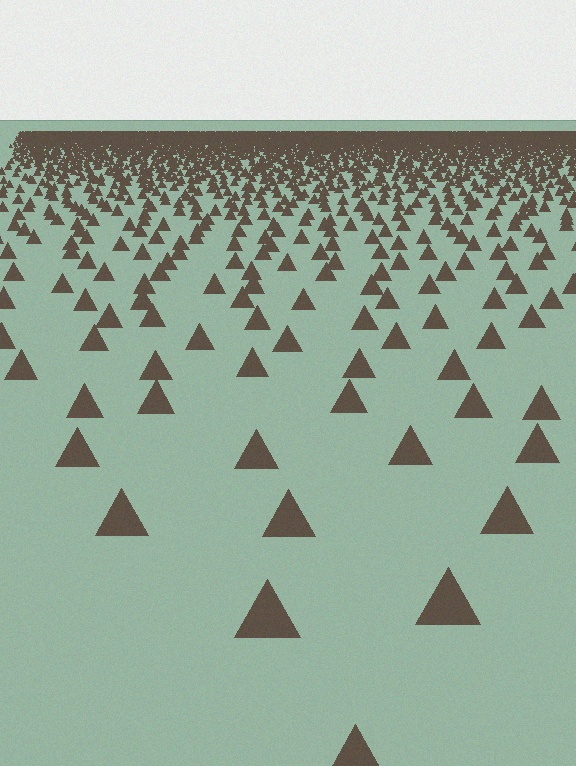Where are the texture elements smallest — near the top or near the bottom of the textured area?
Near the top.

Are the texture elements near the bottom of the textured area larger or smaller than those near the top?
Larger. Near the bottom, elements are closer to the viewer and appear at a bigger on-screen size.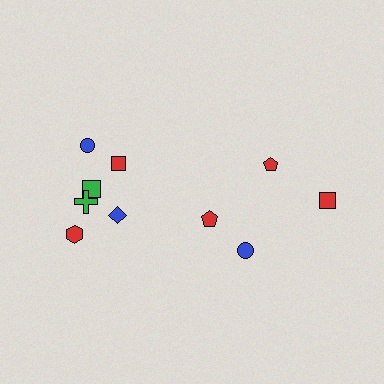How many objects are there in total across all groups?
There are 10 objects.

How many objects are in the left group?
There are 6 objects.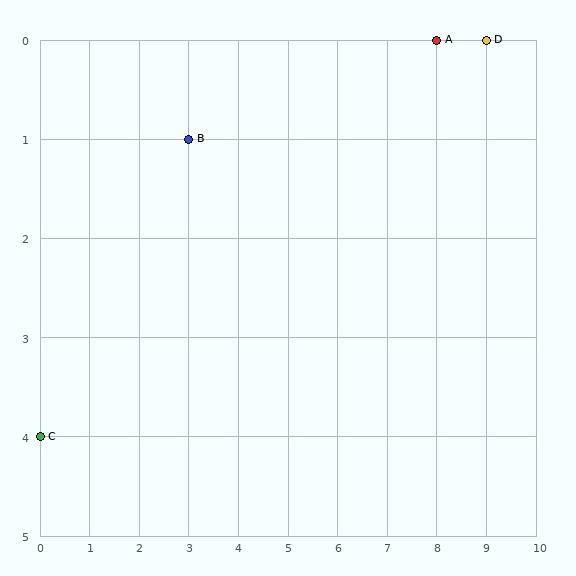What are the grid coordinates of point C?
Point C is at grid coordinates (0, 4).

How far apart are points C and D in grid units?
Points C and D are 9 columns and 4 rows apart (about 9.8 grid units diagonally).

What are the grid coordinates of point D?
Point D is at grid coordinates (9, 0).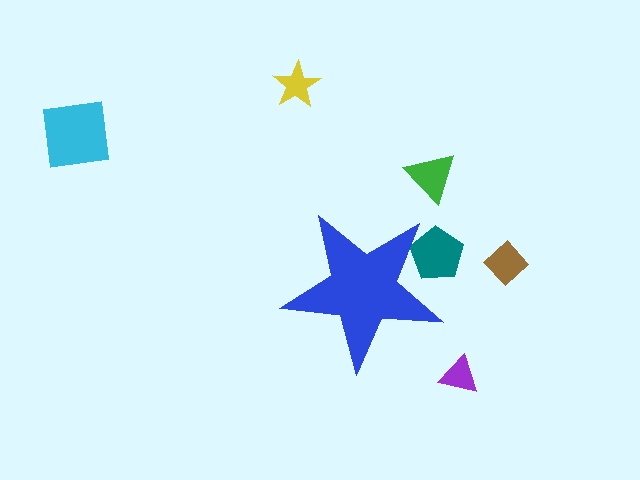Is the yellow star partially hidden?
No, the yellow star is fully visible.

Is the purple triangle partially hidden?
No, the purple triangle is fully visible.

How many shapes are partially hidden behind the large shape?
1 shape is partially hidden.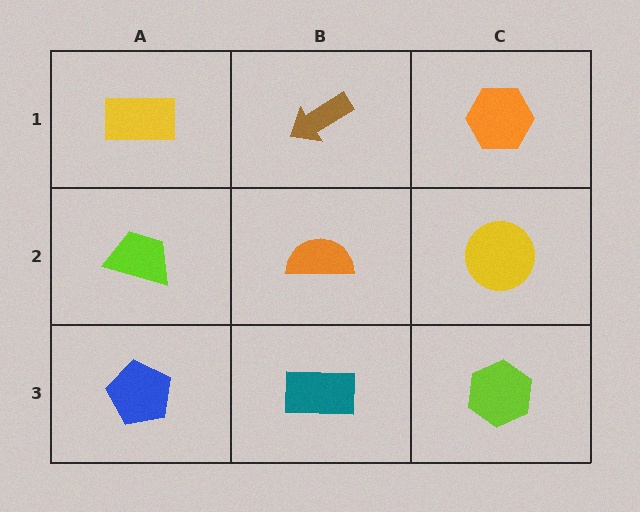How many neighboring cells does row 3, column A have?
2.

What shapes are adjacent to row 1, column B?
An orange semicircle (row 2, column B), a yellow rectangle (row 1, column A), an orange hexagon (row 1, column C).